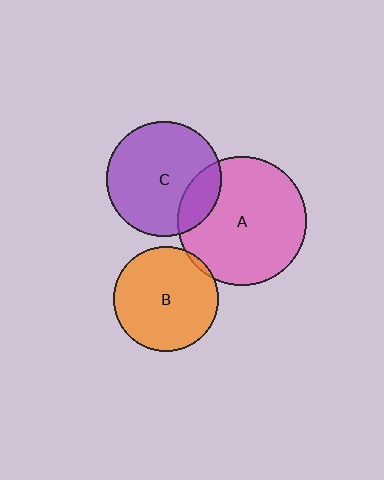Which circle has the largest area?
Circle A (pink).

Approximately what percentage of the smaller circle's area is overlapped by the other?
Approximately 5%.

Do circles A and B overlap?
Yes.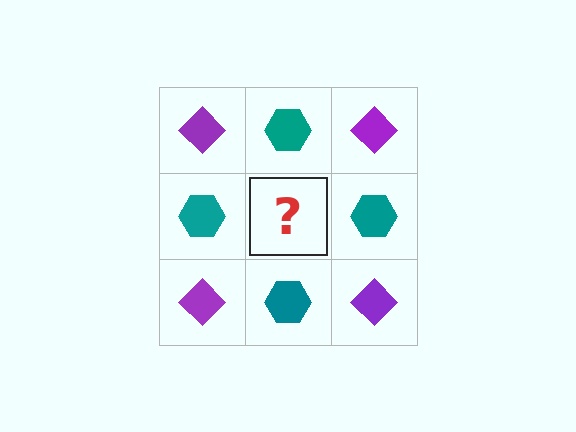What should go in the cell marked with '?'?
The missing cell should contain a purple diamond.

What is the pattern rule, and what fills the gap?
The rule is that it alternates purple diamond and teal hexagon in a checkerboard pattern. The gap should be filled with a purple diamond.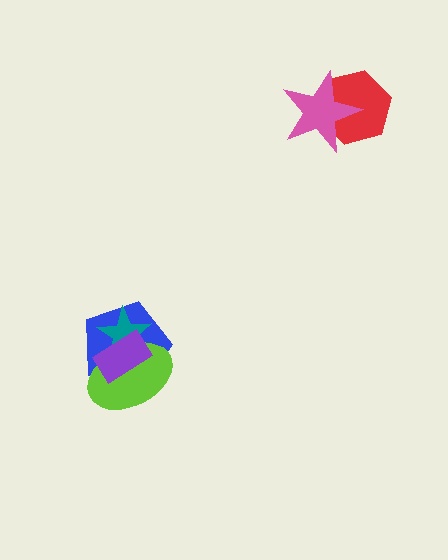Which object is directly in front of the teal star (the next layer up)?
The lime ellipse is directly in front of the teal star.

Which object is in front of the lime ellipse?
The purple rectangle is in front of the lime ellipse.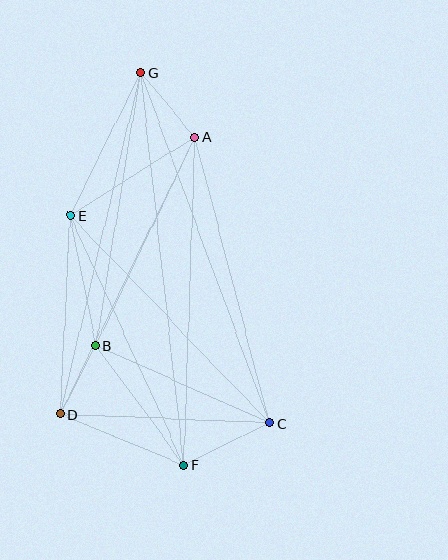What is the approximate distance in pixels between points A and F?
The distance between A and F is approximately 328 pixels.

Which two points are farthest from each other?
Points F and G are farthest from each other.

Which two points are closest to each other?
Points B and D are closest to each other.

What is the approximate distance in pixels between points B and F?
The distance between B and F is approximately 148 pixels.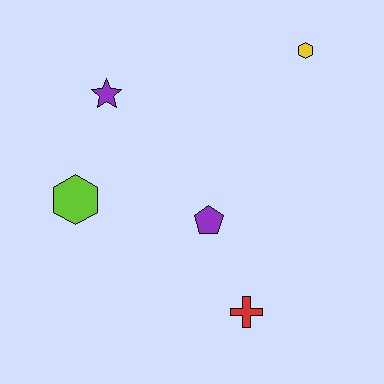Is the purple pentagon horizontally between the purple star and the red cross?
Yes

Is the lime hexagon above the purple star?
No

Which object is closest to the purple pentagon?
The red cross is closest to the purple pentagon.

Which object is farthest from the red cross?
The yellow hexagon is farthest from the red cross.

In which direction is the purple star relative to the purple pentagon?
The purple star is above the purple pentagon.